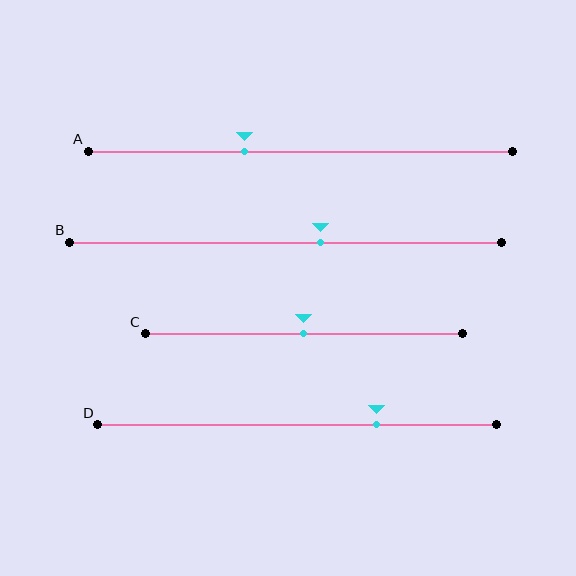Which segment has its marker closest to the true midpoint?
Segment C has its marker closest to the true midpoint.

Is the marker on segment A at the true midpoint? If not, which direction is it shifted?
No, the marker on segment A is shifted to the left by about 13% of the segment length.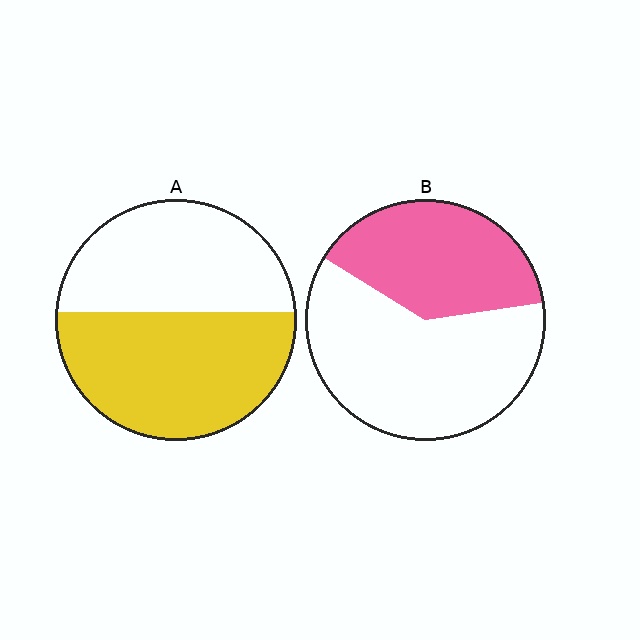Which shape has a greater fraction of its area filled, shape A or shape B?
Shape A.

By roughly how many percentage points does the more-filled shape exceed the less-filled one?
By roughly 15 percentage points (A over B).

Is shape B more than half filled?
No.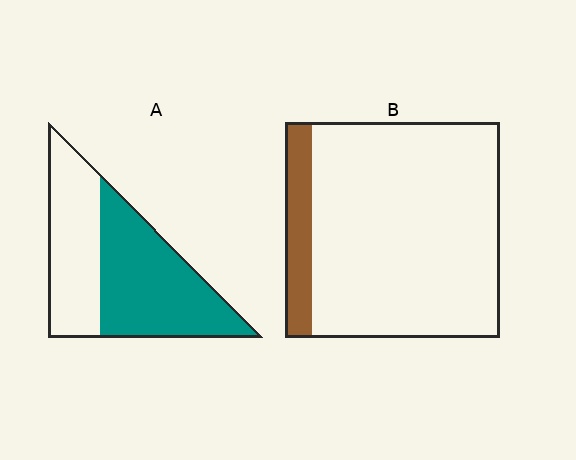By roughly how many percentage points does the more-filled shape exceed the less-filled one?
By roughly 45 percentage points (A over B).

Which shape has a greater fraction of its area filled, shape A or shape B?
Shape A.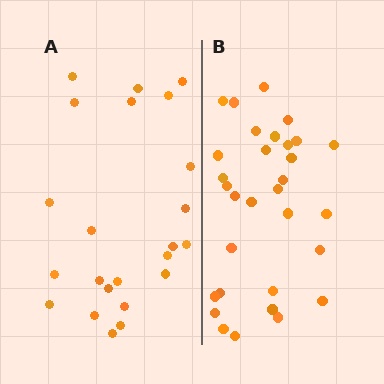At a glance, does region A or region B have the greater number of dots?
Region B (the right region) has more dots.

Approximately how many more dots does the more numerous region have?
Region B has roughly 8 or so more dots than region A.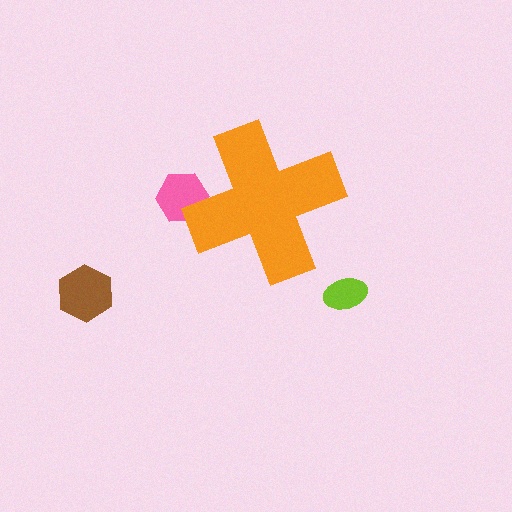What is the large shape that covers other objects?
An orange cross.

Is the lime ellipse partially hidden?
No, the lime ellipse is fully visible.